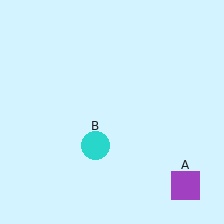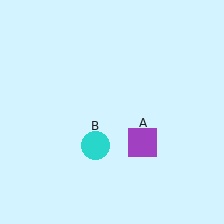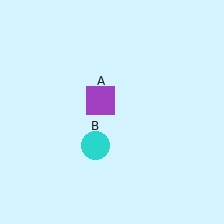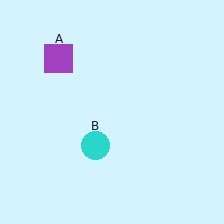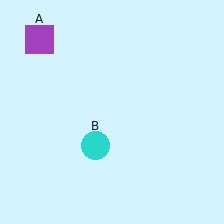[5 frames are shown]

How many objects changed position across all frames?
1 object changed position: purple square (object A).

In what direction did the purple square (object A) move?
The purple square (object A) moved up and to the left.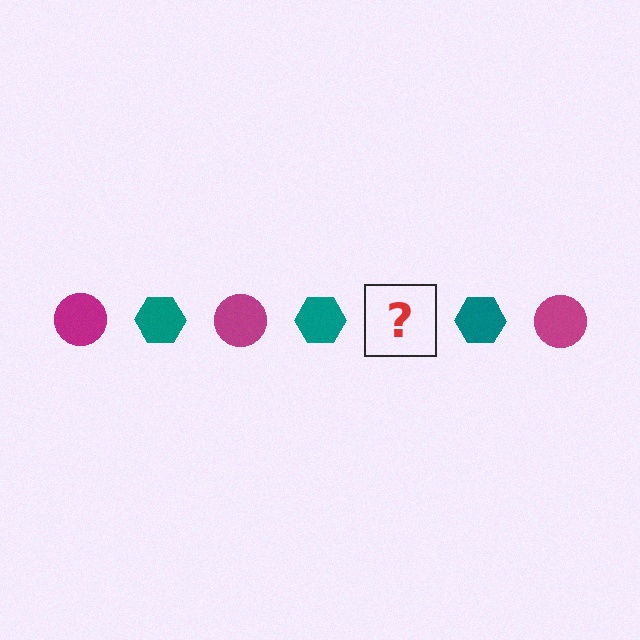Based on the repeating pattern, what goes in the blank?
The blank should be a magenta circle.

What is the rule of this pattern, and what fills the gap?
The rule is that the pattern alternates between magenta circle and teal hexagon. The gap should be filled with a magenta circle.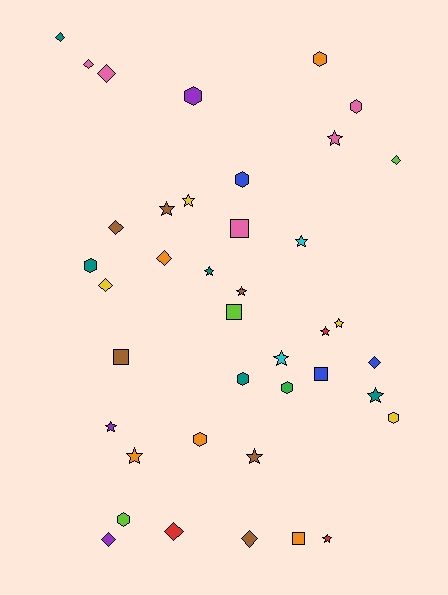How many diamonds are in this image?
There are 11 diamonds.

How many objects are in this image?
There are 40 objects.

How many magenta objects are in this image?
There are no magenta objects.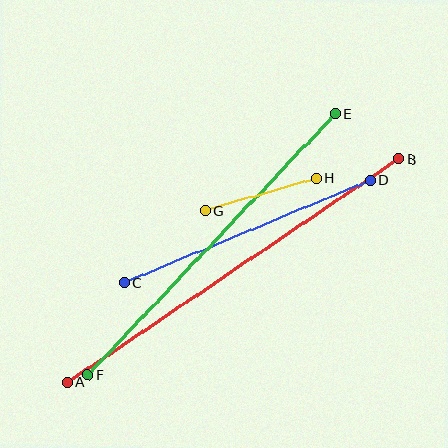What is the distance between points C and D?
The distance is approximately 267 pixels.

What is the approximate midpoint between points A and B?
The midpoint is at approximately (233, 271) pixels.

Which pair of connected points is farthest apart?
Points A and B are farthest apart.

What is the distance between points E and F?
The distance is approximately 360 pixels.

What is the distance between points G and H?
The distance is approximately 115 pixels.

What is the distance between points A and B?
The distance is approximately 400 pixels.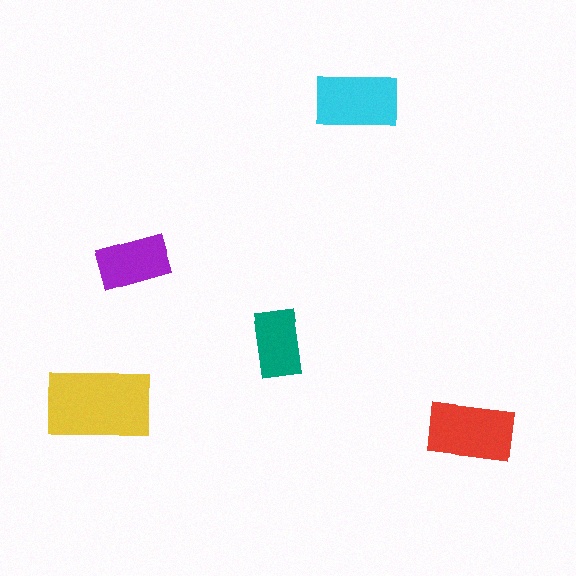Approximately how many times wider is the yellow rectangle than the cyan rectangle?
About 1.5 times wider.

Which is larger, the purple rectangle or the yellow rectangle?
The yellow one.